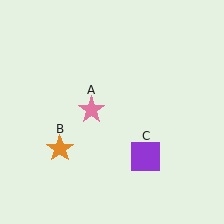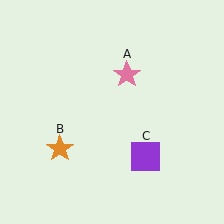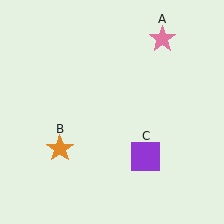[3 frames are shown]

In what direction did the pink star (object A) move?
The pink star (object A) moved up and to the right.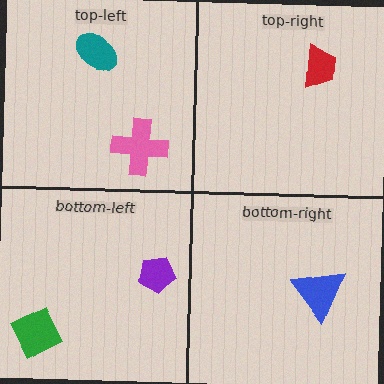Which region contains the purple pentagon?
The bottom-left region.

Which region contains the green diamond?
The bottom-left region.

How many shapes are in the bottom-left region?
2.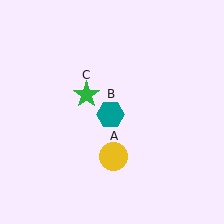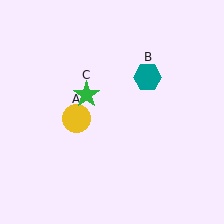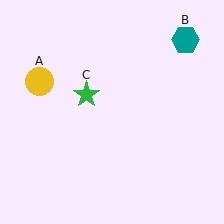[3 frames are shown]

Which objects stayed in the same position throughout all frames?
Green star (object C) remained stationary.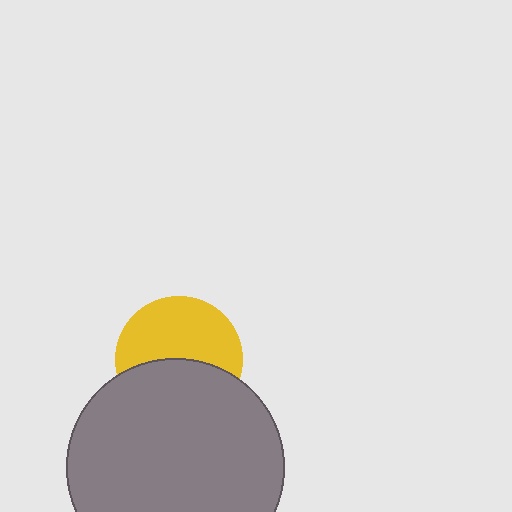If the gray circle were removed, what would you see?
You would see the complete yellow circle.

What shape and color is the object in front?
The object in front is a gray circle.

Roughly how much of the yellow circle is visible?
About half of it is visible (roughly 55%).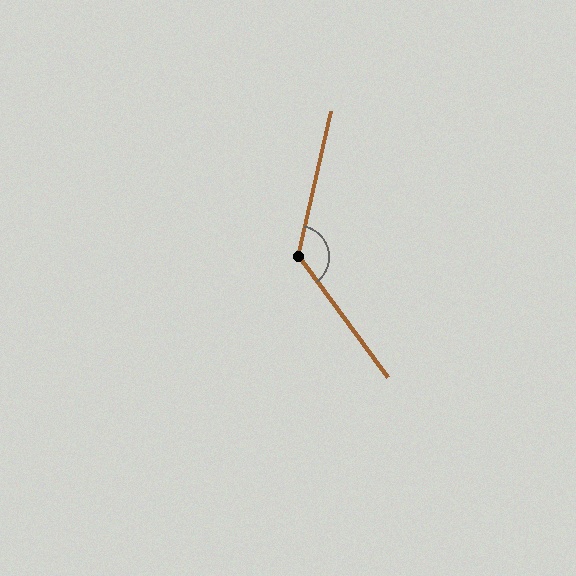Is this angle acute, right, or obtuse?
It is obtuse.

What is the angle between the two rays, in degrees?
Approximately 131 degrees.